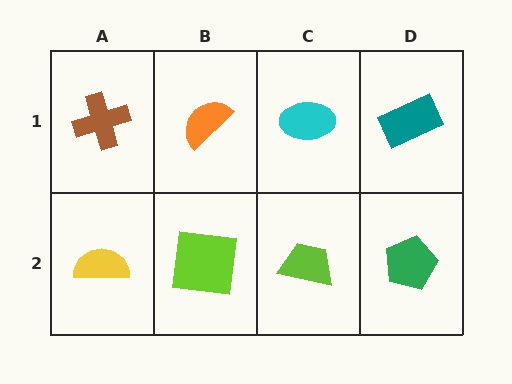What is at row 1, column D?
A teal rectangle.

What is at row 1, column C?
A cyan ellipse.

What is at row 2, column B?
A lime square.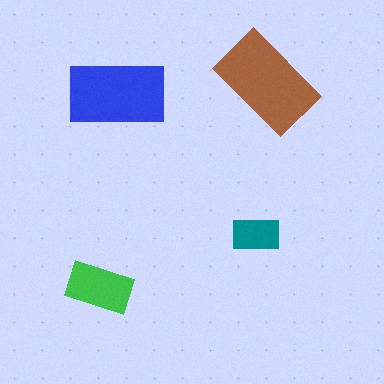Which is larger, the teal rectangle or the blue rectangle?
The blue one.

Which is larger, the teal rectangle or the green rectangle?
The green one.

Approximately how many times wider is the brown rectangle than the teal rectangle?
About 2 times wider.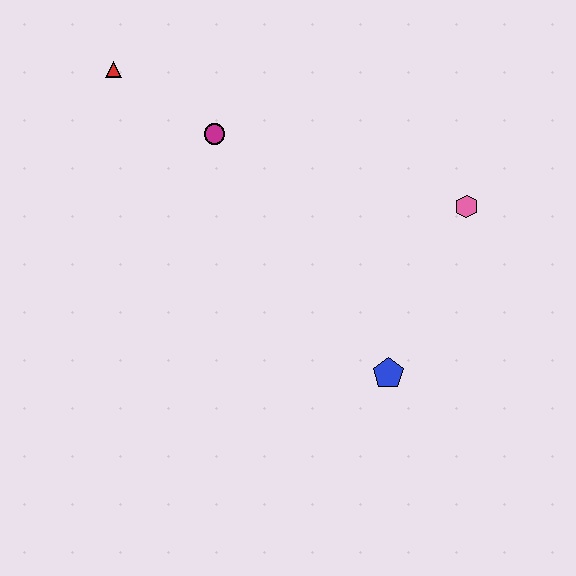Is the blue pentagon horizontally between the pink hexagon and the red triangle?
Yes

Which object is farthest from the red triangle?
The blue pentagon is farthest from the red triangle.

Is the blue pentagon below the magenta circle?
Yes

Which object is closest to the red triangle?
The magenta circle is closest to the red triangle.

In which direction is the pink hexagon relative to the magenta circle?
The pink hexagon is to the right of the magenta circle.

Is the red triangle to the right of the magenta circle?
No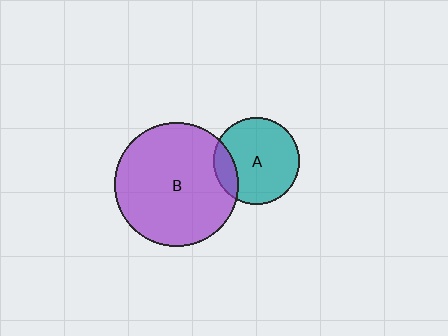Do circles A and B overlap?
Yes.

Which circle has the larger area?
Circle B (purple).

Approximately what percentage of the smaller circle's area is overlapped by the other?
Approximately 15%.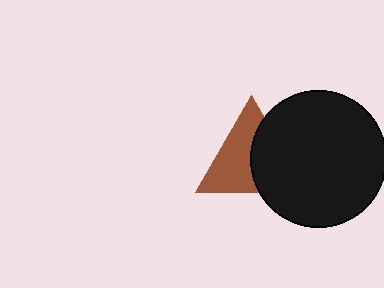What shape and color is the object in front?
The object in front is a black circle.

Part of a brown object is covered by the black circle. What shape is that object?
It is a triangle.